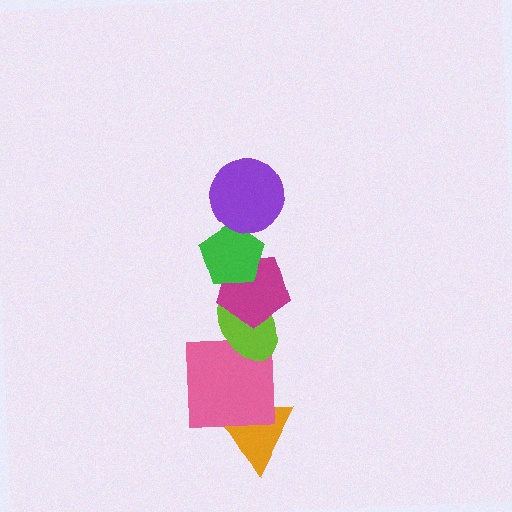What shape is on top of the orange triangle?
The pink square is on top of the orange triangle.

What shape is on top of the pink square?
The lime ellipse is on top of the pink square.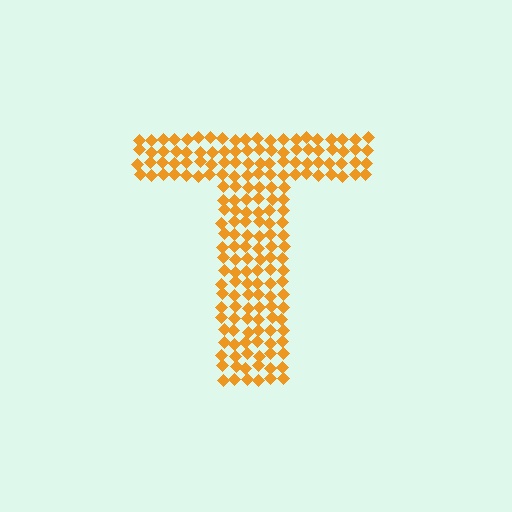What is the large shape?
The large shape is the letter T.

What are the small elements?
The small elements are diamonds.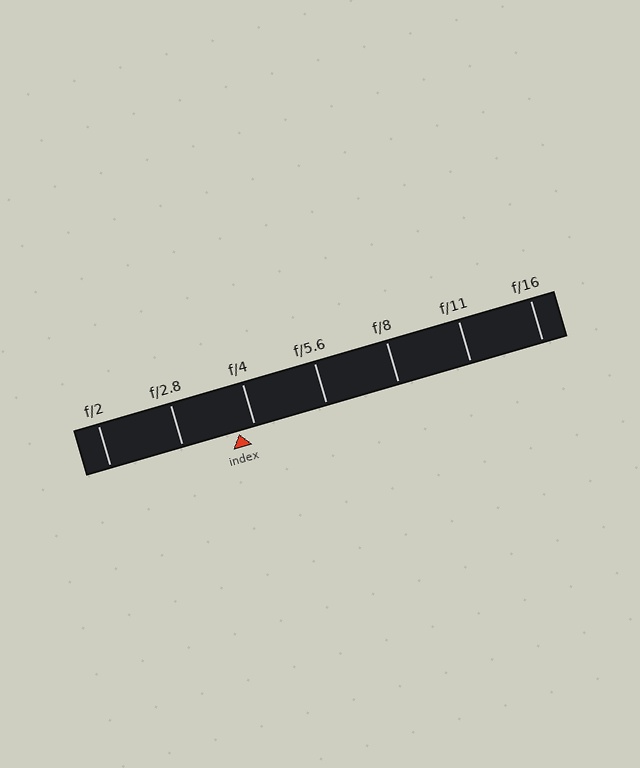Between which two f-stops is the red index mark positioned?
The index mark is between f/2.8 and f/4.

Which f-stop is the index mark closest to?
The index mark is closest to f/4.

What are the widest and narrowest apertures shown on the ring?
The widest aperture shown is f/2 and the narrowest is f/16.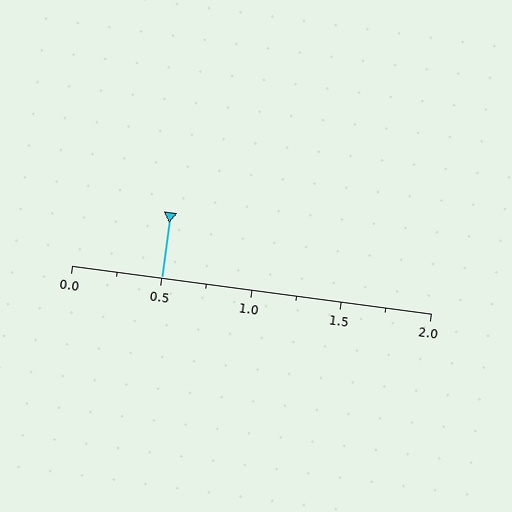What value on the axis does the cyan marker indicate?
The marker indicates approximately 0.5.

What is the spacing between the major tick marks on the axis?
The major ticks are spaced 0.5 apart.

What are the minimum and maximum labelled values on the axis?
The axis runs from 0.0 to 2.0.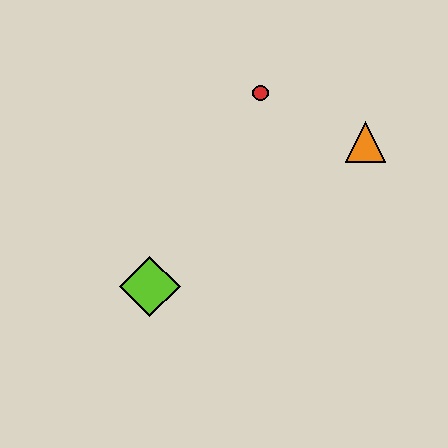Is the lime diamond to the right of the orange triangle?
No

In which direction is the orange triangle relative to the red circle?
The orange triangle is to the right of the red circle.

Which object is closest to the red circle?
The orange triangle is closest to the red circle.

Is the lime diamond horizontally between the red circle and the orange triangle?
No